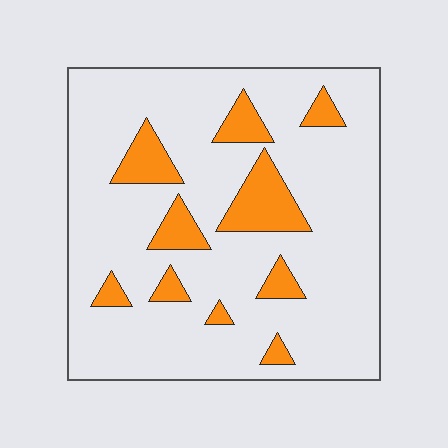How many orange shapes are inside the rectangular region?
10.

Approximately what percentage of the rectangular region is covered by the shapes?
Approximately 15%.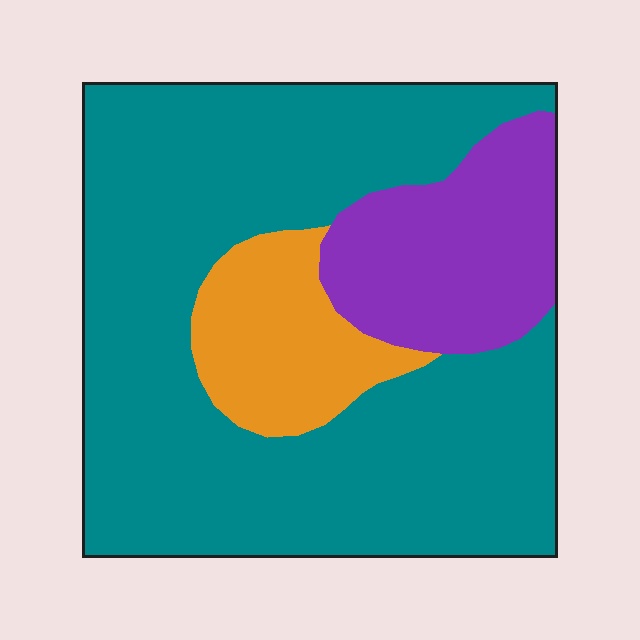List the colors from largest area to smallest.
From largest to smallest: teal, purple, orange.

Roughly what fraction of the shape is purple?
Purple takes up about one sixth (1/6) of the shape.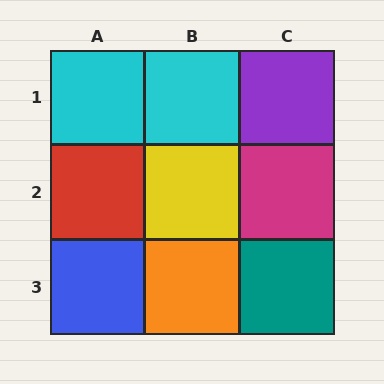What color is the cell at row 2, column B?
Yellow.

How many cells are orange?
1 cell is orange.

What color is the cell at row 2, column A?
Red.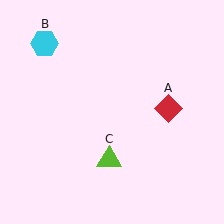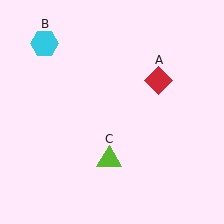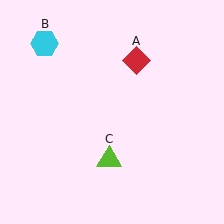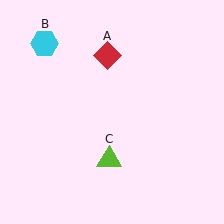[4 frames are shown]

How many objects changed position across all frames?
1 object changed position: red diamond (object A).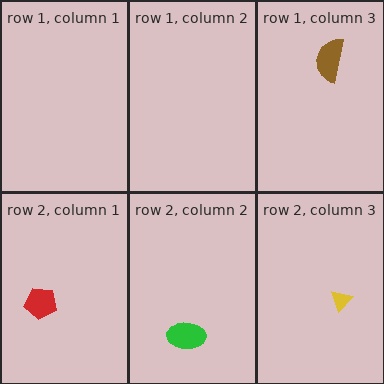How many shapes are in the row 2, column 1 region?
1.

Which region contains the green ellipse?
The row 2, column 2 region.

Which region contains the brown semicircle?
The row 1, column 3 region.